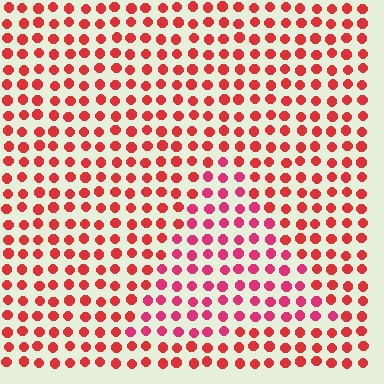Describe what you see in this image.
The image is filled with small red elements in a uniform arrangement. A triangle-shaped region is visible where the elements are tinted to a slightly different hue, forming a subtle color boundary.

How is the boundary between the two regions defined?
The boundary is defined purely by a slight shift in hue (about 22 degrees). Spacing, size, and orientation are identical on both sides.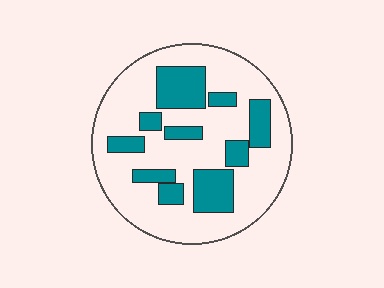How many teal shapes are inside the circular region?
10.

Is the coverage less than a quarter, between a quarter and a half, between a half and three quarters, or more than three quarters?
Between a quarter and a half.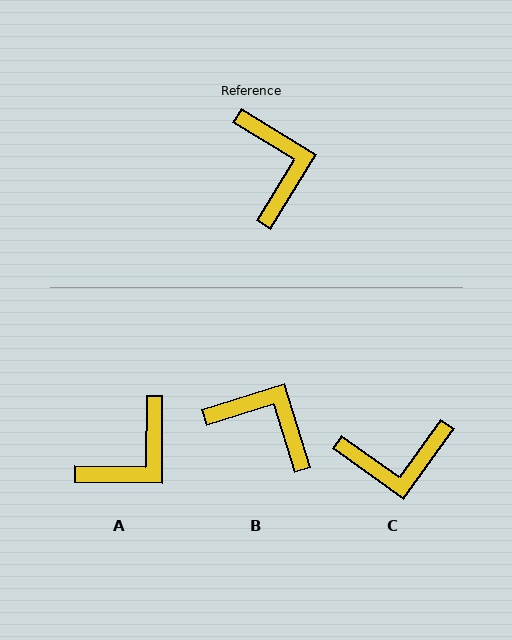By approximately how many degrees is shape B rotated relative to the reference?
Approximately 49 degrees counter-clockwise.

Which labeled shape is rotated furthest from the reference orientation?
C, about 94 degrees away.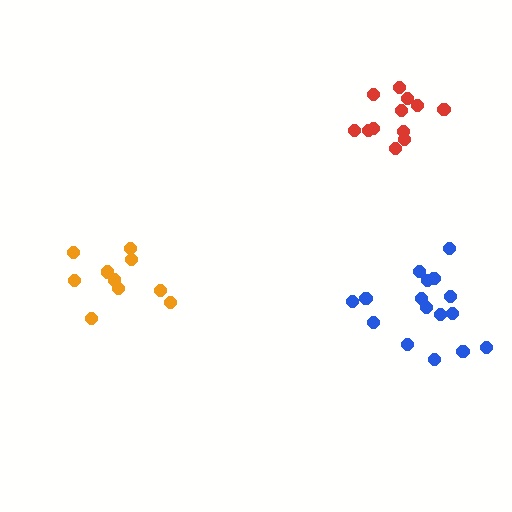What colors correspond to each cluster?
The clusters are colored: blue, orange, red.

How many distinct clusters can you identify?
There are 3 distinct clusters.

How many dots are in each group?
Group 1: 16 dots, Group 2: 10 dots, Group 3: 12 dots (38 total).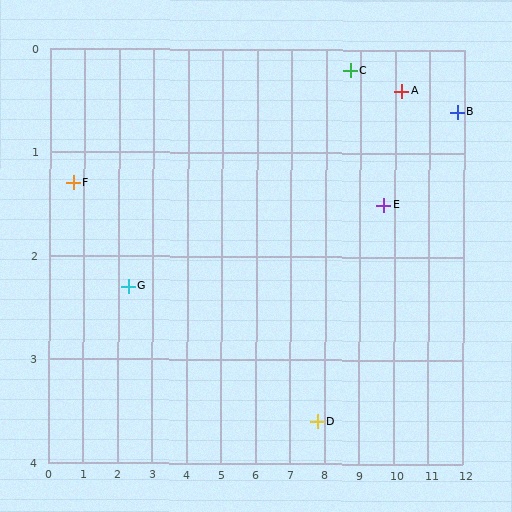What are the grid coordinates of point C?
Point C is at approximately (8.7, 0.2).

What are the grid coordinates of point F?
Point F is at approximately (0.7, 1.3).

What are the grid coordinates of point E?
Point E is at approximately (9.7, 1.5).